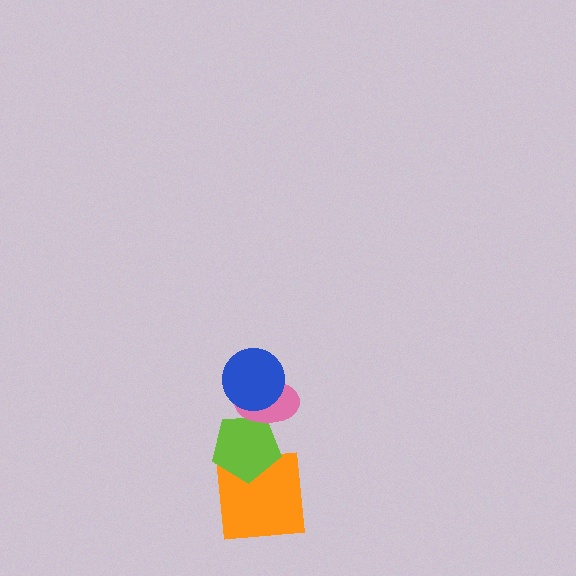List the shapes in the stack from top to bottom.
From top to bottom: the blue circle, the pink ellipse, the lime pentagon, the orange square.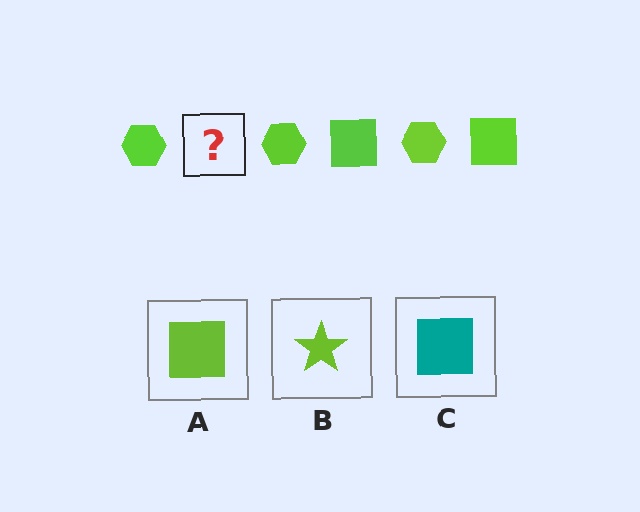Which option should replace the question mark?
Option A.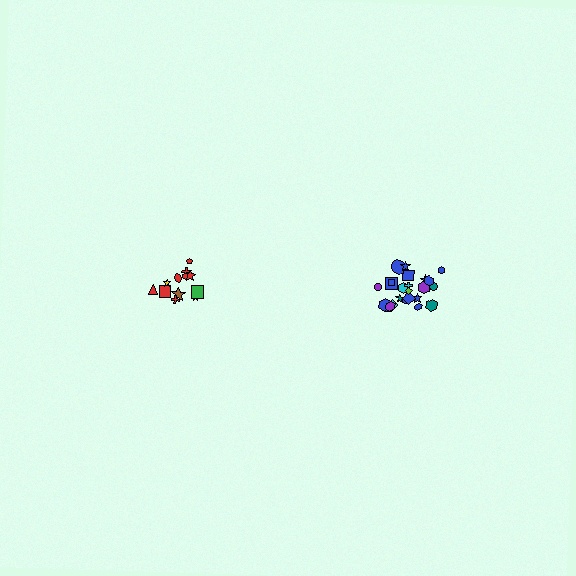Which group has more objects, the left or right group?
The right group.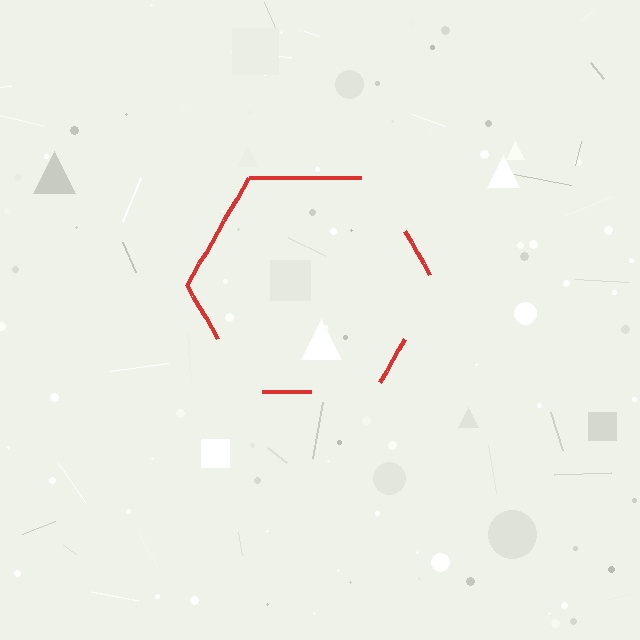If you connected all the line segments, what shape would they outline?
They would outline a hexagon.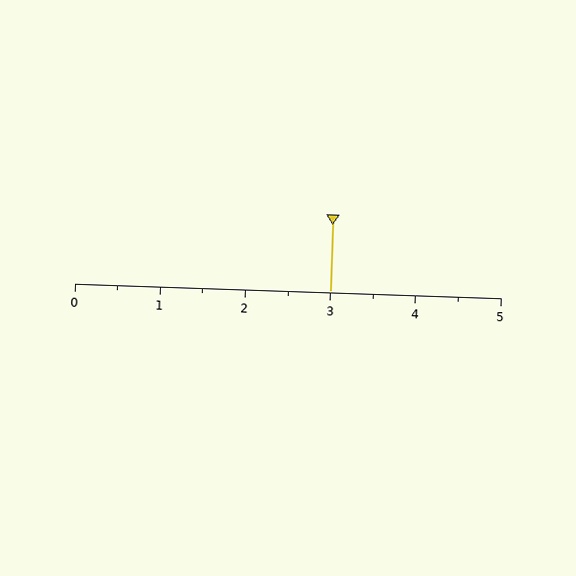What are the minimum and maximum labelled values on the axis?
The axis runs from 0 to 5.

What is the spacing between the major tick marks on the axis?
The major ticks are spaced 1 apart.